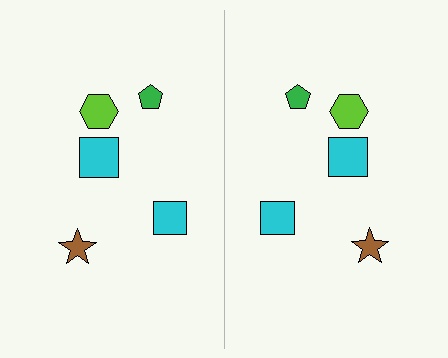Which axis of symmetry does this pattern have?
The pattern has a vertical axis of symmetry running through the center of the image.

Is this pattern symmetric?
Yes, this pattern has bilateral (reflection) symmetry.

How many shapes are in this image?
There are 10 shapes in this image.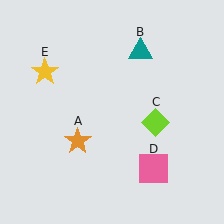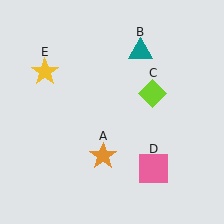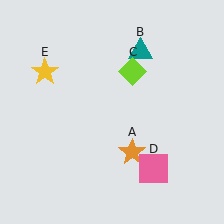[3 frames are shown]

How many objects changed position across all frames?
2 objects changed position: orange star (object A), lime diamond (object C).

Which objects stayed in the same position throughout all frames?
Teal triangle (object B) and pink square (object D) and yellow star (object E) remained stationary.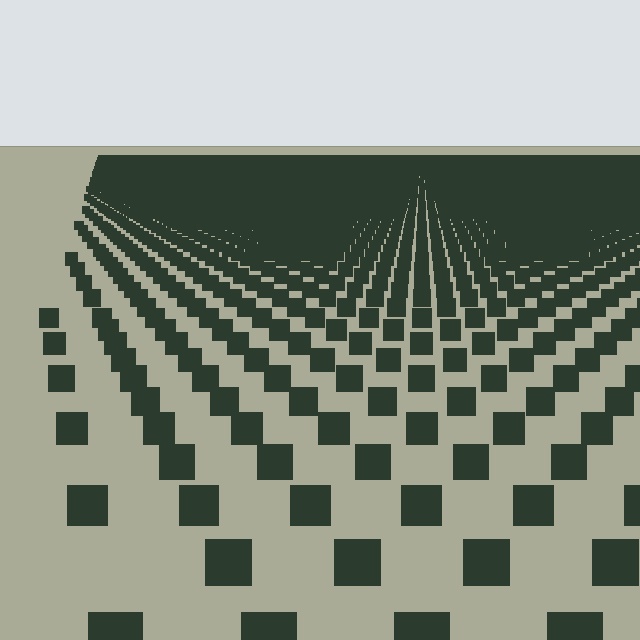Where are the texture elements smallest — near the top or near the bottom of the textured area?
Near the top.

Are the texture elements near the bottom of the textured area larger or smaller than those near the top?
Larger. Near the bottom, elements are closer to the viewer and appear at a bigger on-screen size.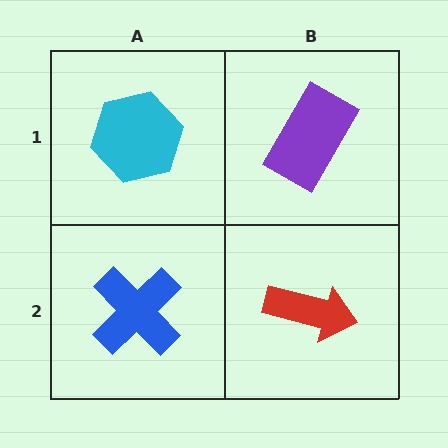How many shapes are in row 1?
2 shapes.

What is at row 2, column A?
A blue cross.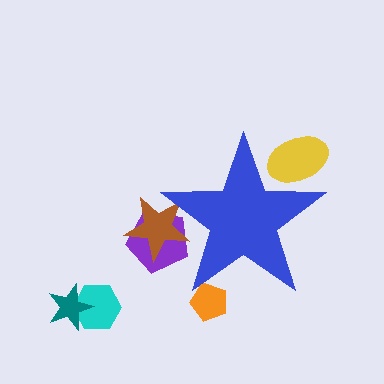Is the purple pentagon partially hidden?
Yes, the purple pentagon is partially hidden behind the blue star.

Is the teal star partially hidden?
No, the teal star is fully visible.